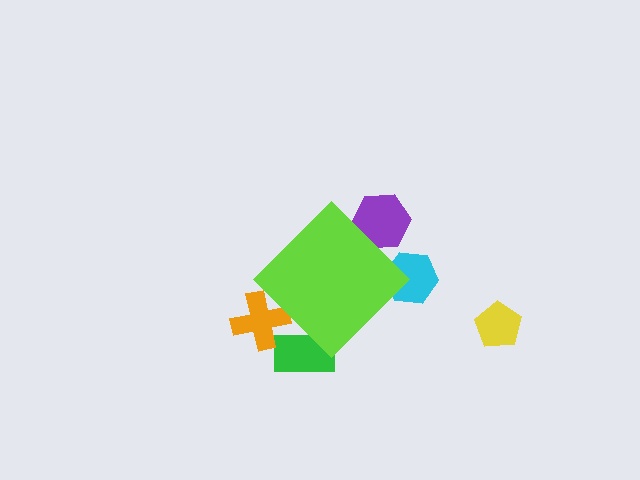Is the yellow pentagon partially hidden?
No, the yellow pentagon is fully visible.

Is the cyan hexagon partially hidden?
Yes, the cyan hexagon is partially hidden behind the lime diamond.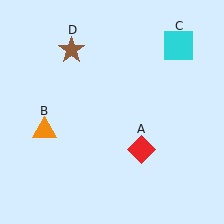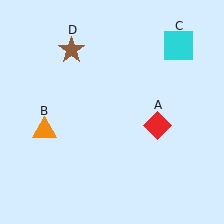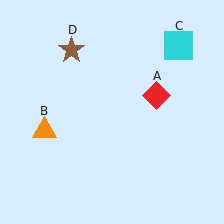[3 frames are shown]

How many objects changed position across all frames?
1 object changed position: red diamond (object A).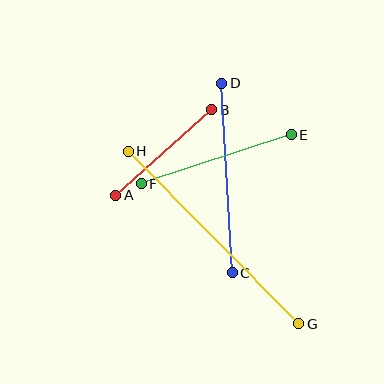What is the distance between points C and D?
The distance is approximately 190 pixels.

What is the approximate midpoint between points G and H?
The midpoint is at approximately (213, 238) pixels.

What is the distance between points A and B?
The distance is approximately 128 pixels.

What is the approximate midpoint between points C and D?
The midpoint is at approximately (227, 178) pixels.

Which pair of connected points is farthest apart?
Points G and H are farthest apart.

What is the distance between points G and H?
The distance is approximately 242 pixels.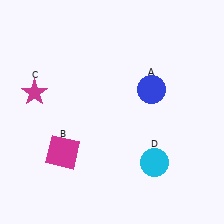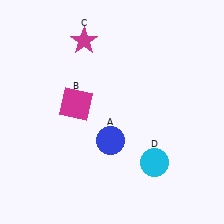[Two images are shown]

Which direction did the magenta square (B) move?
The magenta square (B) moved up.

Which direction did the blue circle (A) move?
The blue circle (A) moved down.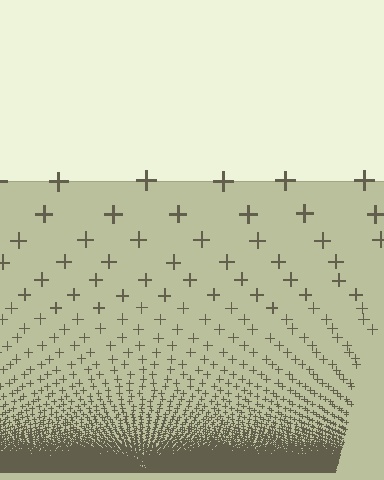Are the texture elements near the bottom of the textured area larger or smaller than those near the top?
Smaller. The gradient is inverted — elements near the bottom are smaller and denser.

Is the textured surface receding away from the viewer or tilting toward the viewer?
The surface appears to tilt toward the viewer. Texture elements get larger and sparser toward the top.